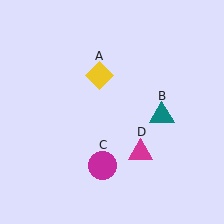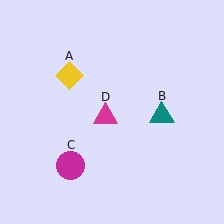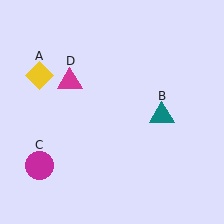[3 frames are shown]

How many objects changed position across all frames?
3 objects changed position: yellow diamond (object A), magenta circle (object C), magenta triangle (object D).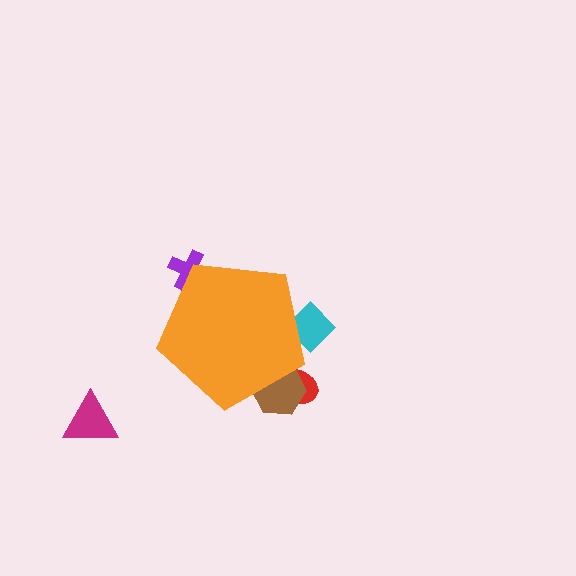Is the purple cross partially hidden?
Yes, the purple cross is partially hidden behind the orange pentagon.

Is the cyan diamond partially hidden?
Yes, the cyan diamond is partially hidden behind the orange pentagon.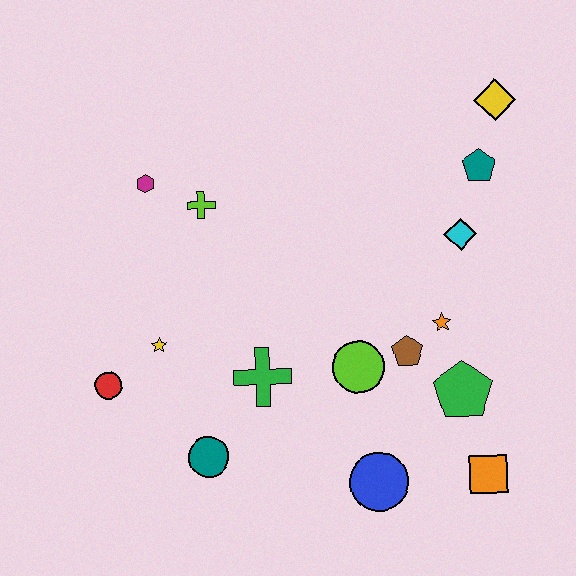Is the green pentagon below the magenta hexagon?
Yes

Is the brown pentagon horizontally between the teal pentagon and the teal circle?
Yes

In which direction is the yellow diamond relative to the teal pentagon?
The yellow diamond is above the teal pentagon.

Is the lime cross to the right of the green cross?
No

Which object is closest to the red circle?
The yellow star is closest to the red circle.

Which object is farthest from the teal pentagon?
The red circle is farthest from the teal pentagon.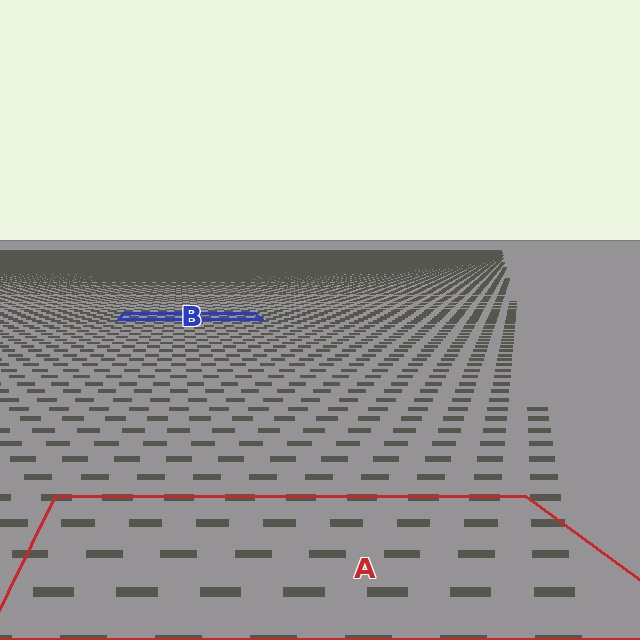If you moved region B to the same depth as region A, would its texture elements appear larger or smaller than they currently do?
They would appear larger. At a closer depth, the same texture elements are projected at a bigger on-screen size.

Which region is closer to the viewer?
Region A is closer. The texture elements there are larger and more spread out.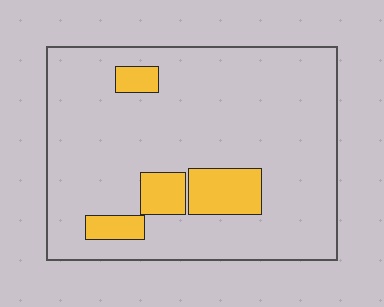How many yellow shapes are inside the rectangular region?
4.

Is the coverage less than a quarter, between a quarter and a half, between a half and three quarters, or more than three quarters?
Less than a quarter.